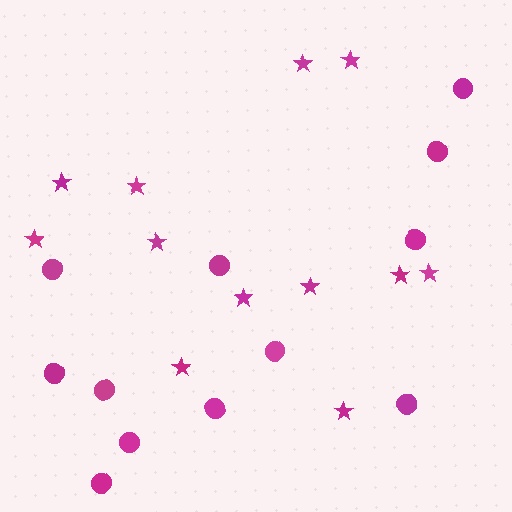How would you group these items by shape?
There are 2 groups: one group of stars (12) and one group of circles (12).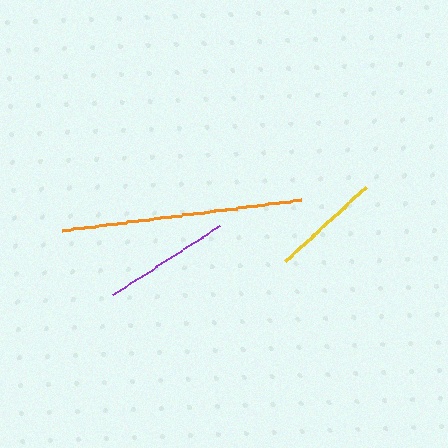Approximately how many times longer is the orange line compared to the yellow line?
The orange line is approximately 2.2 times the length of the yellow line.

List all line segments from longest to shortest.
From longest to shortest: orange, purple, yellow.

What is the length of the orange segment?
The orange segment is approximately 241 pixels long.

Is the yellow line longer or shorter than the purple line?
The purple line is longer than the yellow line.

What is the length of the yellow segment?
The yellow segment is approximately 109 pixels long.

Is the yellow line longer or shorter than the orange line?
The orange line is longer than the yellow line.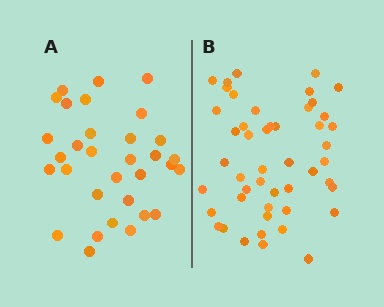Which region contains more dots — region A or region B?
Region B (the right region) has more dots.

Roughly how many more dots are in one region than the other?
Region B has approximately 15 more dots than region A.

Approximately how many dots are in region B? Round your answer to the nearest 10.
About 50 dots. (The exact count is 48, which rounds to 50.)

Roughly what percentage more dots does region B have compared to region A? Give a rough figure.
About 50% more.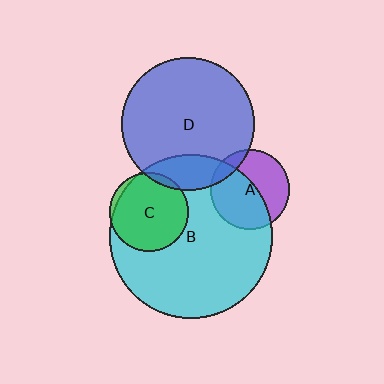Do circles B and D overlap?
Yes.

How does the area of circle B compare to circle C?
Approximately 4.3 times.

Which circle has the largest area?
Circle B (cyan).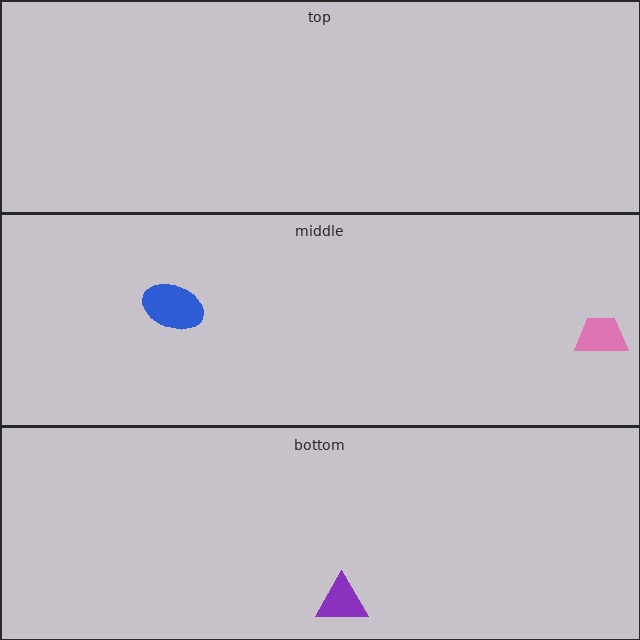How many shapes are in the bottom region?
1.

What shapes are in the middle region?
The blue ellipse, the pink trapezoid.